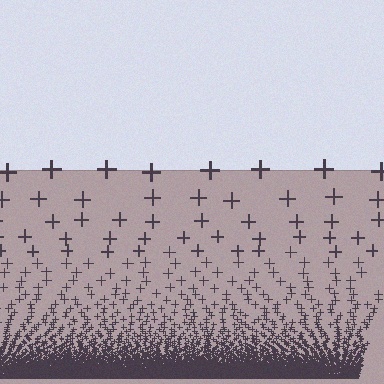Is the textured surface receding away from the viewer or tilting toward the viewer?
The surface appears to tilt toward the viewer. Texture elements get larger and sparser toward the top.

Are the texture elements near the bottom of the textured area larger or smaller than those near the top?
Smaller. The gradient is inverted — elements near the bottom are smaller and denser.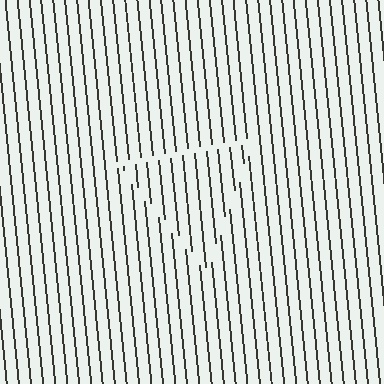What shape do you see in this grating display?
An illusory triangle. The interior of the shape contains the same grating, shifted by half a period — the contour is defined by the phase discontinuity where line-ends from the inner and outer gratings abut.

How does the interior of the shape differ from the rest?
The interior of the shape contains the same grating, shifted by half a period — the contour is defined by the phase discontinuity where line-ends from the inner and outer gratings abut.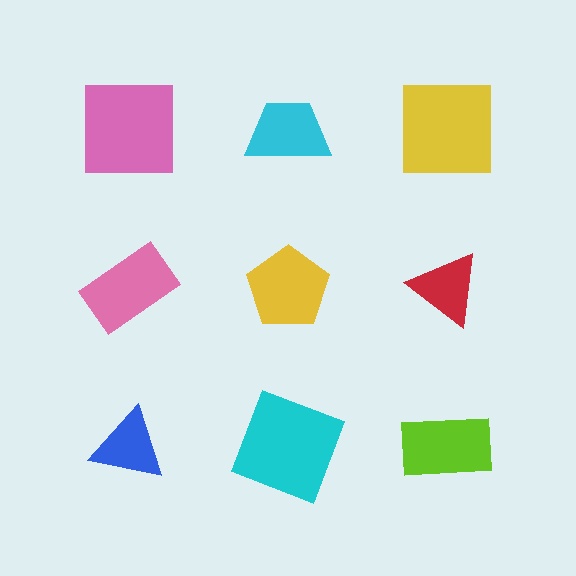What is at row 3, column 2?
A cyan square.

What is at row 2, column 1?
A pink rectangle.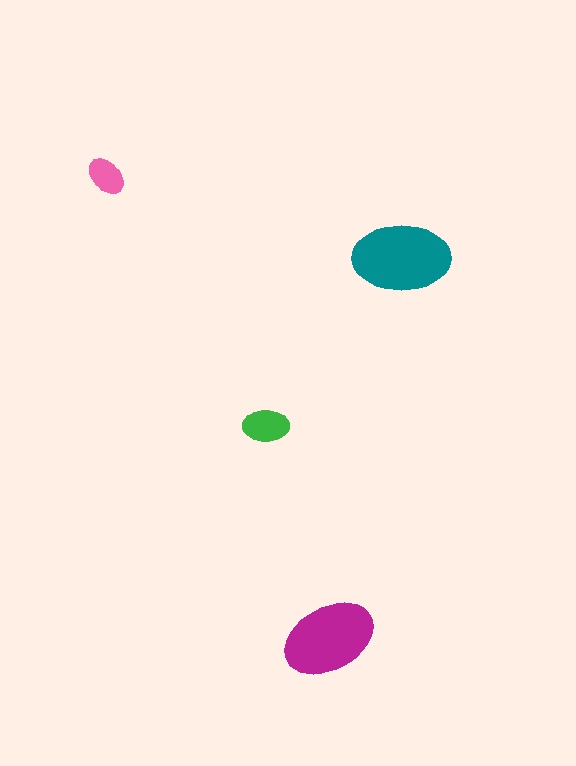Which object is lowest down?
The magenta ellipse is bottommost.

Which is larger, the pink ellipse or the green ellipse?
The green one.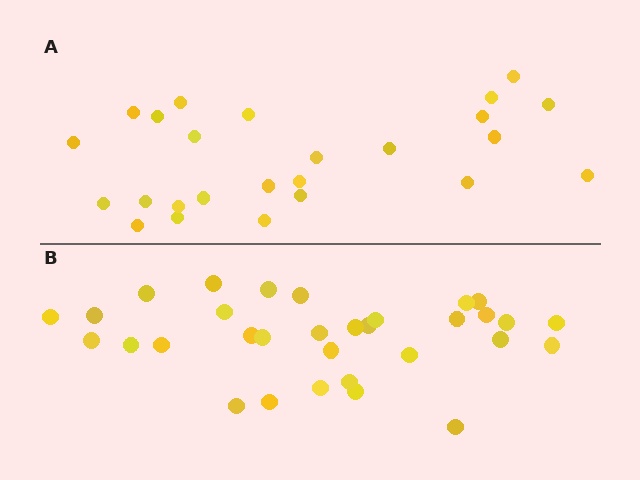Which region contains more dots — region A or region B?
Region B (the bottom region) has more dots.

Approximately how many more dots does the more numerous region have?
Region B has roughly 8 or so more dots than region A.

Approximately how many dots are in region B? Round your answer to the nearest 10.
About 30 dots. (The exact count is 32, which rounds to 30.)